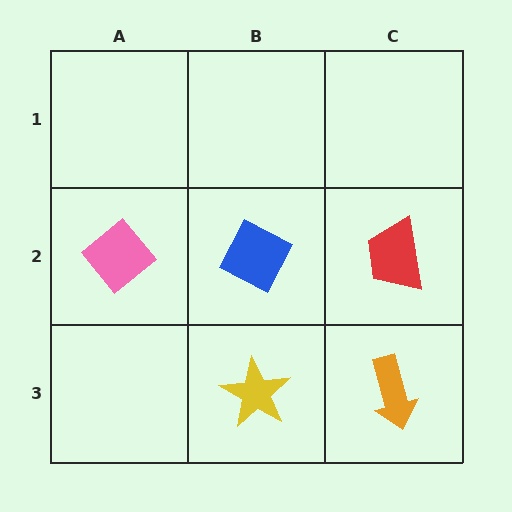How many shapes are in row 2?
3 shapes.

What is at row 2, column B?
A blue diamond.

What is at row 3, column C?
An orange arrow.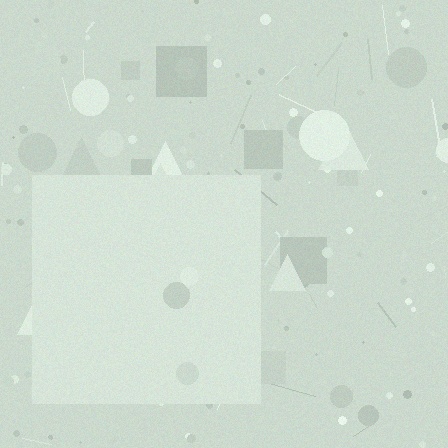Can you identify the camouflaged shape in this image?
The camouflaged shape is a square.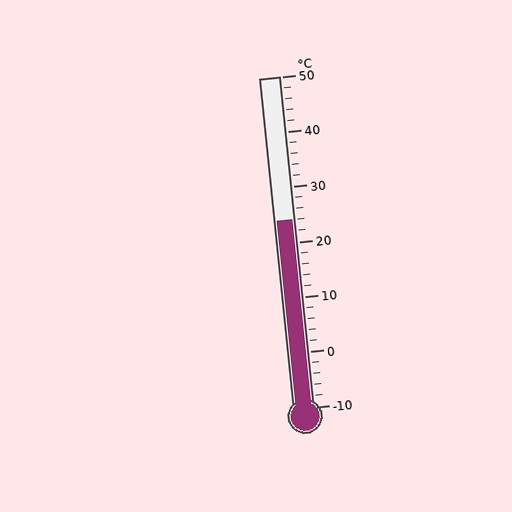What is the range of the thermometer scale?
The thermometer scale ranges from -10°C to 50°C.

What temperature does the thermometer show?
The thermometer shows approximately 24°C.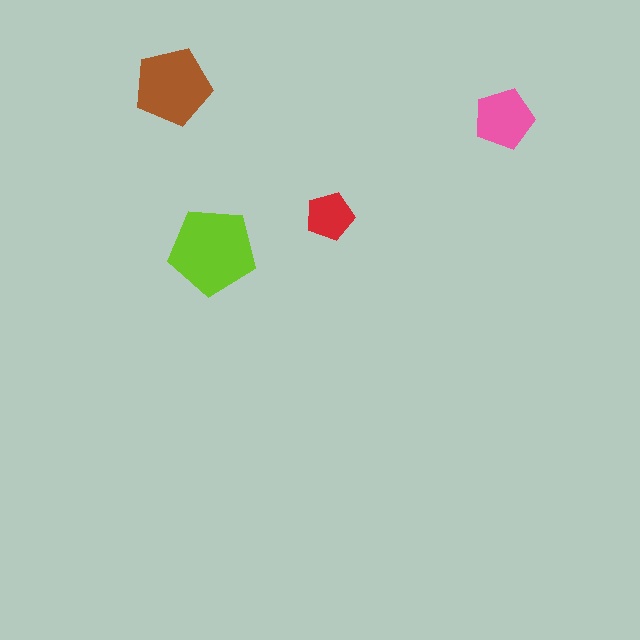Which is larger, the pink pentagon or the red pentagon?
The pink one.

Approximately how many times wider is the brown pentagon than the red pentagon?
About 1.5 times wider.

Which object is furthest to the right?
The pink pentagon is rightmost.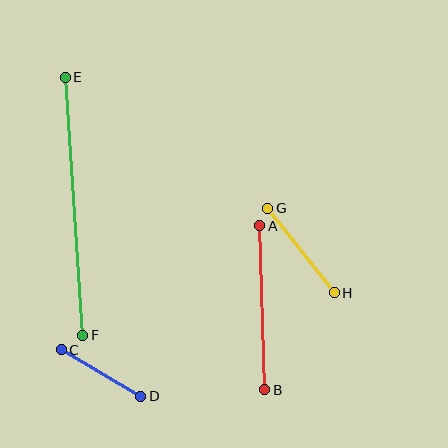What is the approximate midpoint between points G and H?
The midpoint is at approximately (301, 251) pixels.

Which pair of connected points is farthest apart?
Points E and F are farthest apart.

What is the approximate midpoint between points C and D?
The midpoint is at approximately (101, 373) pixels.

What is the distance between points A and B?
The distance is approximately 164 pixels.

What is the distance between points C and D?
The distance is approximately 92 pixels.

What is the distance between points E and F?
The distance is approximately 259 pixels.